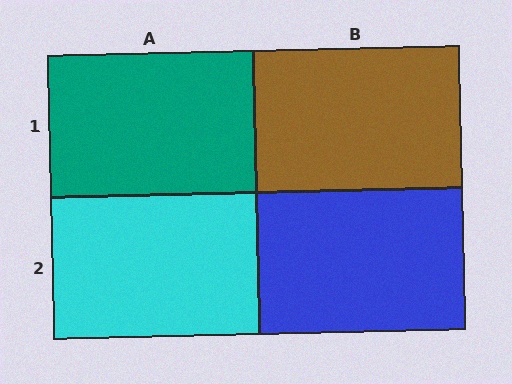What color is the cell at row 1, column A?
Teal.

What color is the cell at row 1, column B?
Brown.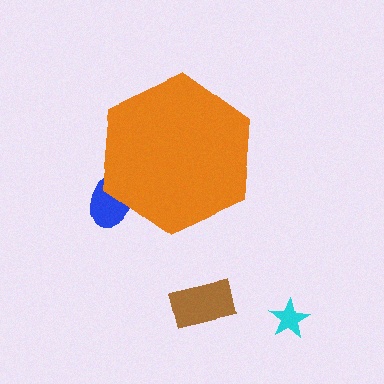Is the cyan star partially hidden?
No, the cyan star is fully visible.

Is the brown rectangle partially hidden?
No, the brown rectangle is fully visible.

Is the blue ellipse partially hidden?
Yes, the blue ellipse is partially hidden behind the orange hexagon.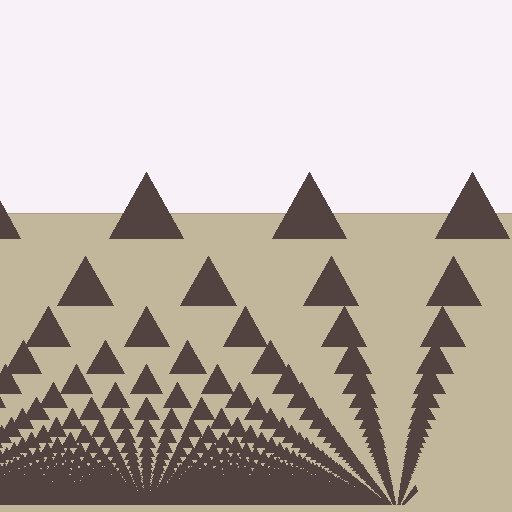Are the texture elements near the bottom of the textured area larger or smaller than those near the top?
Smaller. The gradient is inverted — elements near the bottom are smaller and denser.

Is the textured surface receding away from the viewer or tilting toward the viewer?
The surface appears to tilt toward the viewer. Texture elements get larger and sparser toward the top.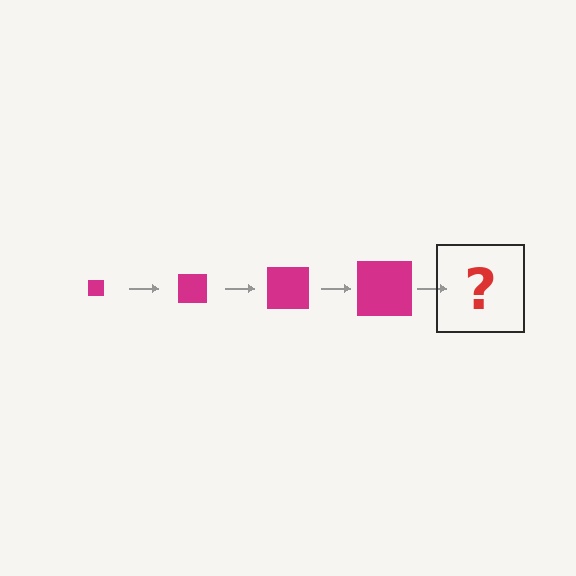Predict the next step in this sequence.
The next step is a magenta square, larger than the previous one.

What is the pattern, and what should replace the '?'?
The pattern is that the square gets progressively larger each step. The '?' should be a magenta square, larger than the previous one.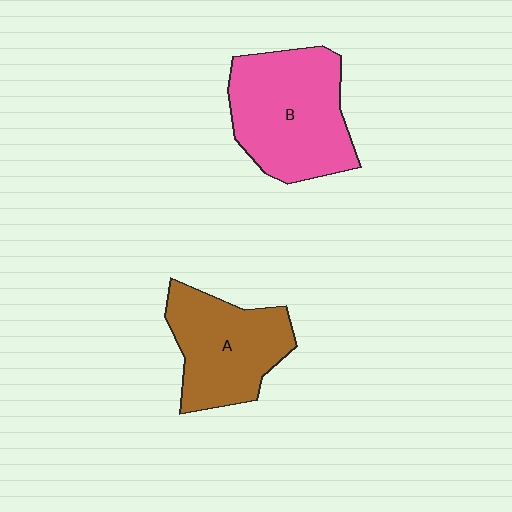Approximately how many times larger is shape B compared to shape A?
Approximately 1.2 times.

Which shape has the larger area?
Shape B (pink).